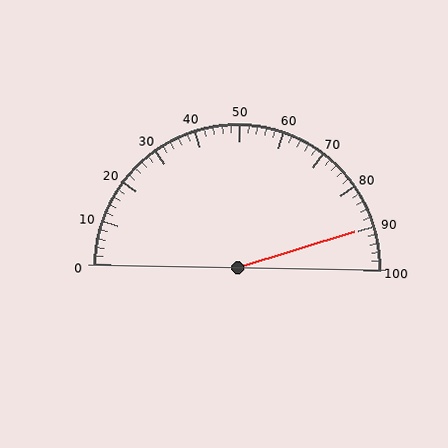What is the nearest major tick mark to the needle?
The nearest major tick mark is 90.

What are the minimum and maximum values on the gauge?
The gauge ranges from 0 to 100.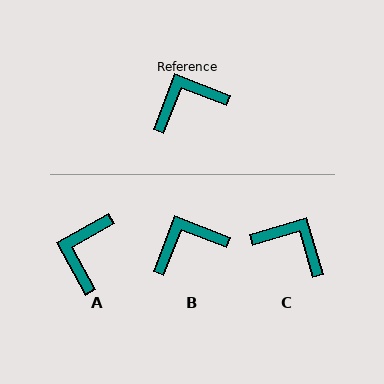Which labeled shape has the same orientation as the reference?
B.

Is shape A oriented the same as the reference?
No, it is off by about 50 degrees.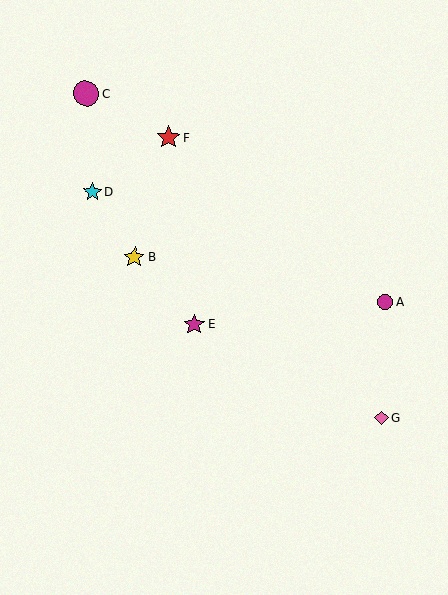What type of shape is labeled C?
Shape C is a magenta circle.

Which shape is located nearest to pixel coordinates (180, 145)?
The red star (labeled F) at (168, 138) is nearest to that location.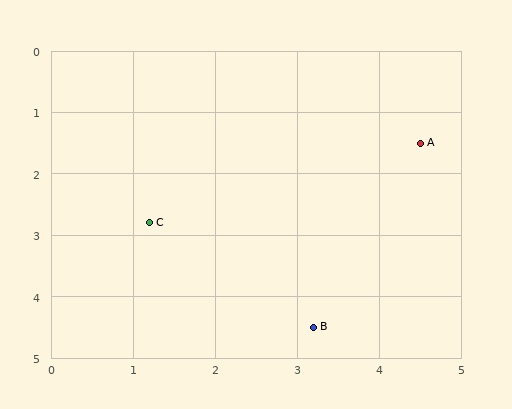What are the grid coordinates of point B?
Point B is at approximately (3.2, 4.5).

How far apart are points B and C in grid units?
Points B and C are about 2.6 grid units apart.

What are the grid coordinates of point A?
Point A is at approximately (4.5, 1.5).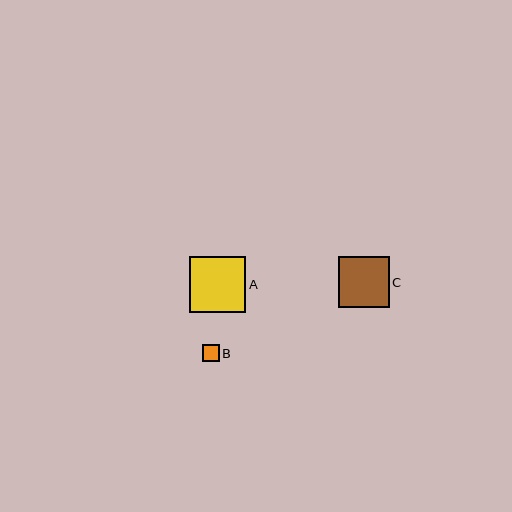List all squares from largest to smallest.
From largest to smallest: A, C, B.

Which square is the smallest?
Square B is the smallest with a size of approximately 17 pixels.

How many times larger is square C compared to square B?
Square C is approximately 3.1 times the size of square B.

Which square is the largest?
Square A is the largest with a size of approximately 56 pixels.